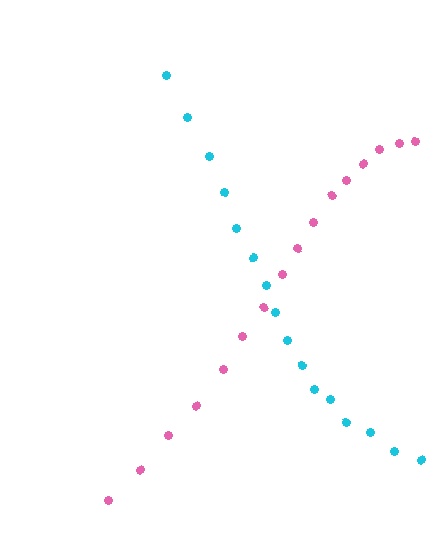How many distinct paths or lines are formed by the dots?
There are 2 distinct paths.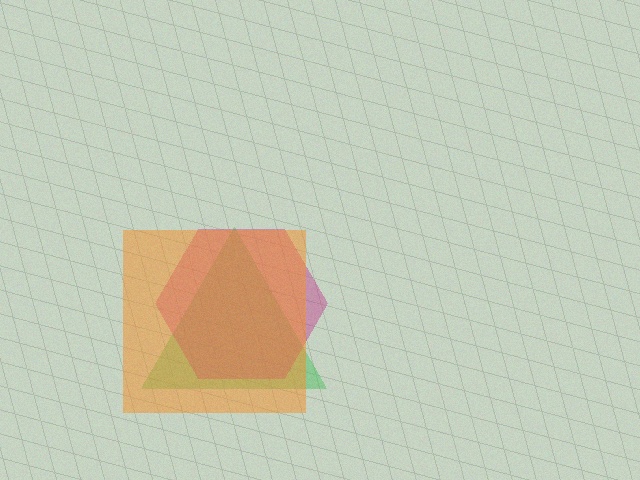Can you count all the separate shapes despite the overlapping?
Yes, there are 3 separate shapes.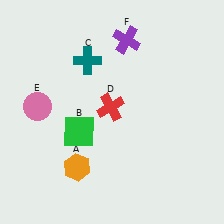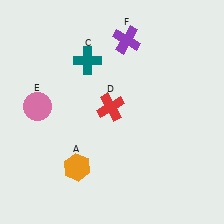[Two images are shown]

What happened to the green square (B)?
The green square (B) was removed in Image 2. It was in the bottom-left area of Image 1.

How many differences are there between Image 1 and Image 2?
There is 1 difference between the two images.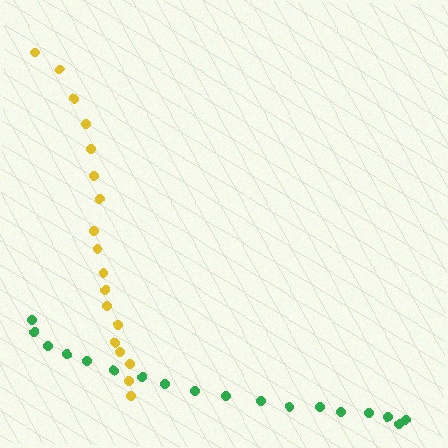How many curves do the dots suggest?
There are 2 distinct paths.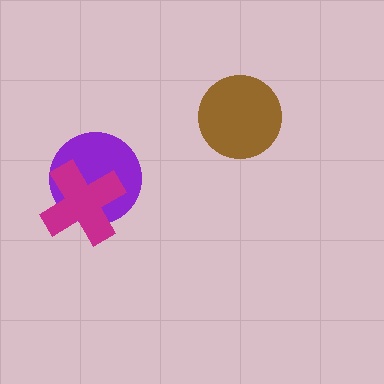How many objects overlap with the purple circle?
1 object overlaps with the purple circle.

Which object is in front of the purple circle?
The magenta cross is in front of the purple circle.